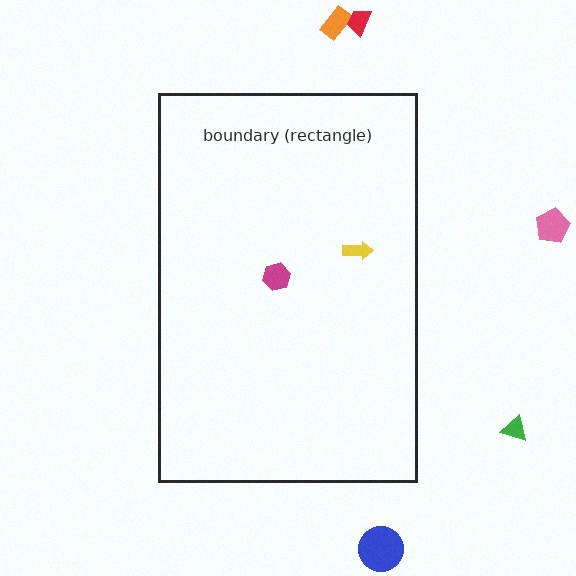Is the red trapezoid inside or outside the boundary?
Outside.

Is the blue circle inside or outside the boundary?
Outside.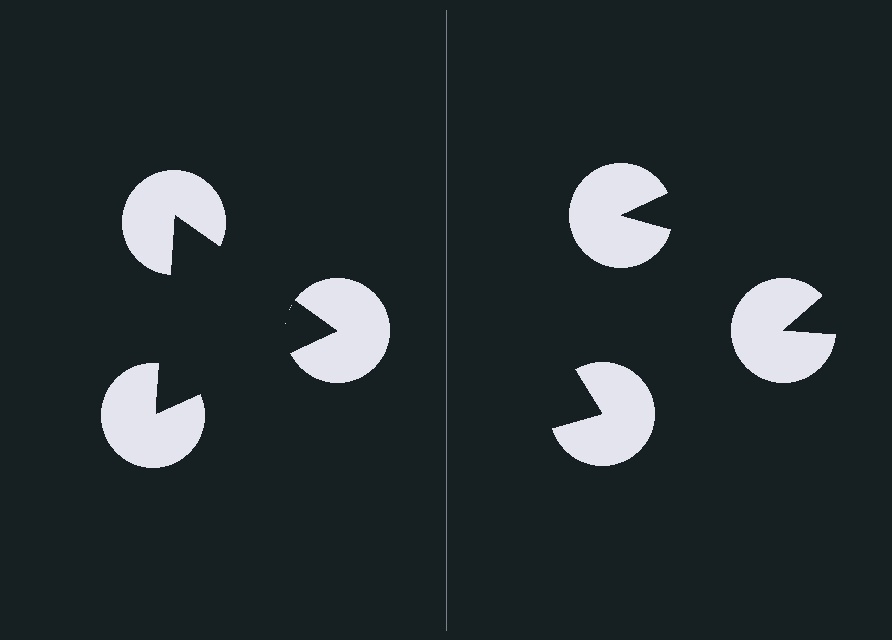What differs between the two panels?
The pac-man discs are positioned identically on both sides; only the wedge orientations differ. On the left they align to a triangle; on the right they are misaligned.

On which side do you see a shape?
An illusory triangle appears on the left side. On the right side the wedge cuts are rotated, so no coherent shape forms.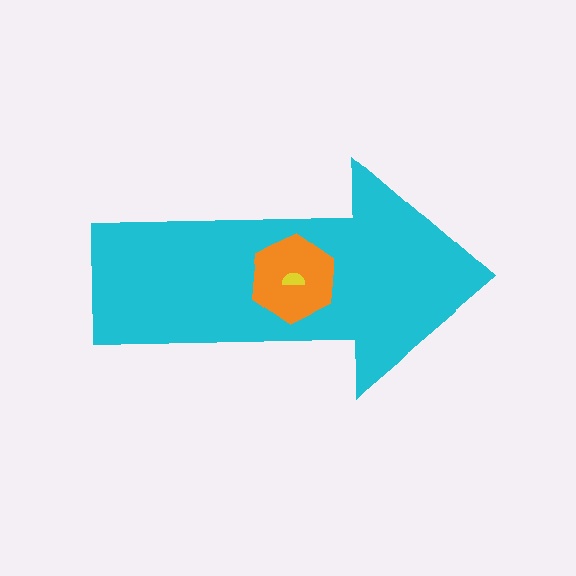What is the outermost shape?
The cyan arrow.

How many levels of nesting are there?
3.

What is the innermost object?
The yellow semicircle.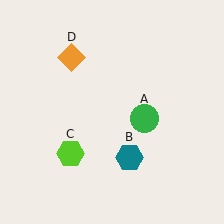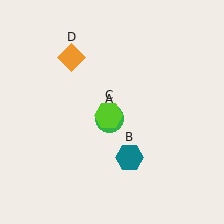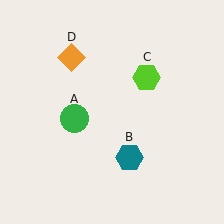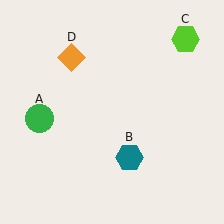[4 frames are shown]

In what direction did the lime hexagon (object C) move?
The lime hexagon (object C) moved up and to the right.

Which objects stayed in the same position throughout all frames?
Teal hexagon (object B) and orange diamond (object D) remained stationary.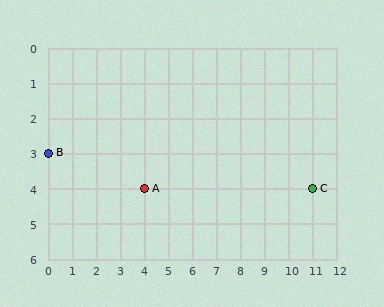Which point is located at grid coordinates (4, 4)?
Point A is at (4, 4).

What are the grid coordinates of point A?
Point A is at grid coordinates (4, 4).